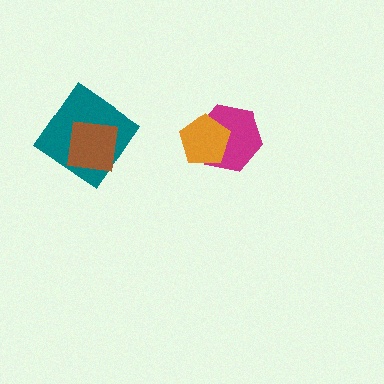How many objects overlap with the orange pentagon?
1 object overlaps with the orange pentagon.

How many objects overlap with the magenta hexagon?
1 object overlaps with the magenta hexagon.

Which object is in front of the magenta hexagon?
The orange pentagon is in front of the magenta hexagon.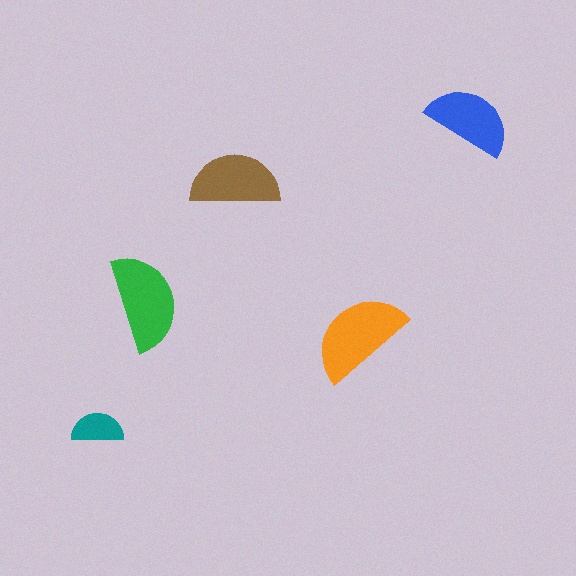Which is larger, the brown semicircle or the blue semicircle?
The brown one.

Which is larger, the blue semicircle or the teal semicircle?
The blue one.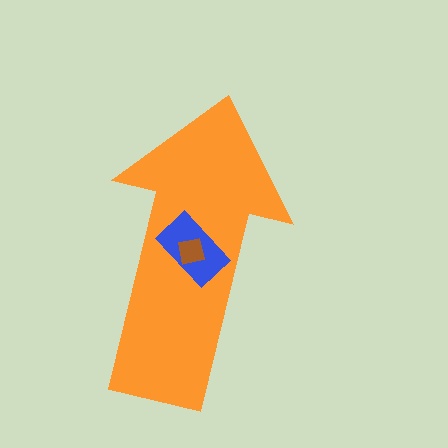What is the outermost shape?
The orange arrow.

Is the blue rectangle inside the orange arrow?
Yes.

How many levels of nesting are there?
3.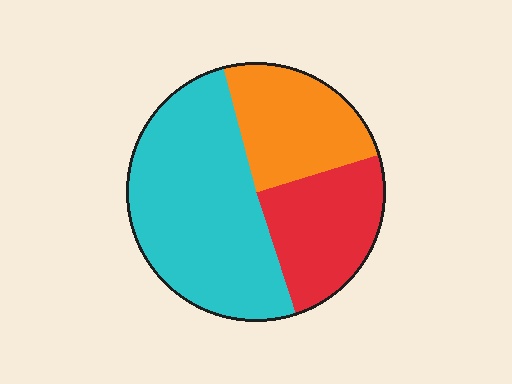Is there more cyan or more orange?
Cyan.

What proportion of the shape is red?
Red covers 25% of the shape.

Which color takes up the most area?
Cyan, at roughly 50%.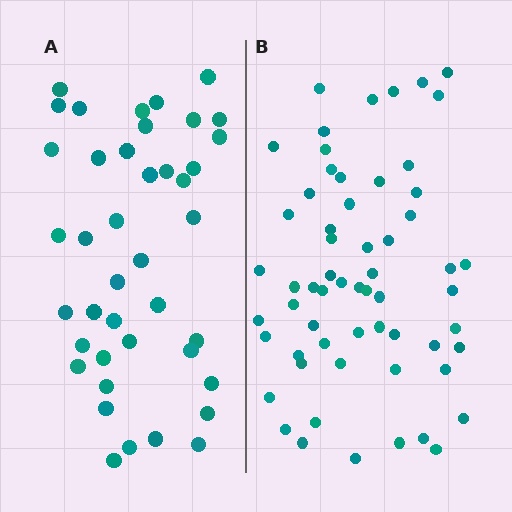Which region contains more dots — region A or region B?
Region B (the right region) has more dots.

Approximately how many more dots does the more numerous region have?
Region B has approximately 20 more dots than region A.